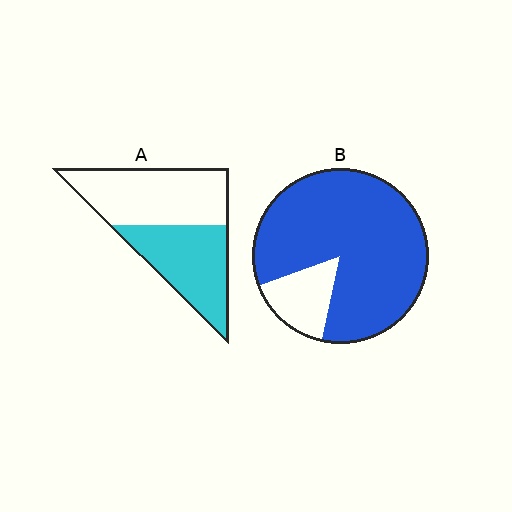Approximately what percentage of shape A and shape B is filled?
A is approximately 45% and B is approximately 85%.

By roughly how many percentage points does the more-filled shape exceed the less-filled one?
By roughly 40 percentage points (B over A).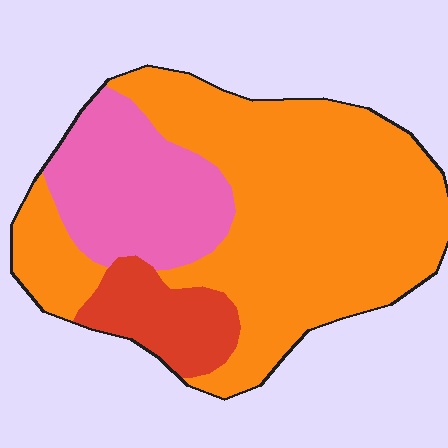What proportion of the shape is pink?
Pink covers around 25% of the shape.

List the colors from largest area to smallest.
From largest to smallest: orange, pink, red.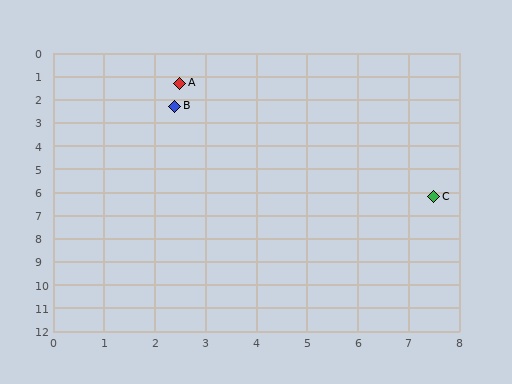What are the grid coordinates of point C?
Point C is at approximately (7.5, 6.2).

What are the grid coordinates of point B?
Point B is at approximately (2.4, 2.3).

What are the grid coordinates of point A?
Point A is at approximately (2.5, 1.3).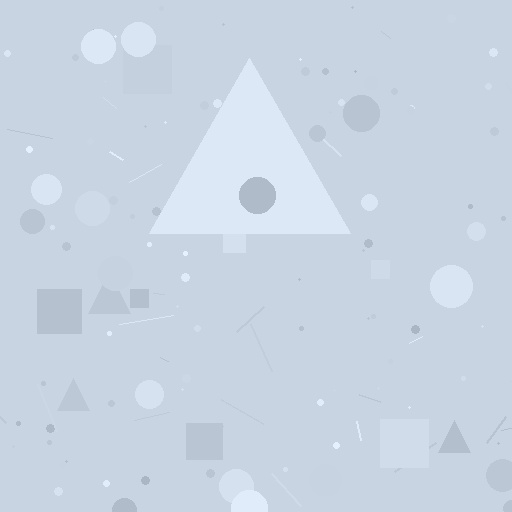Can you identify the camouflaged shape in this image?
The camouflaged shape is a triangle.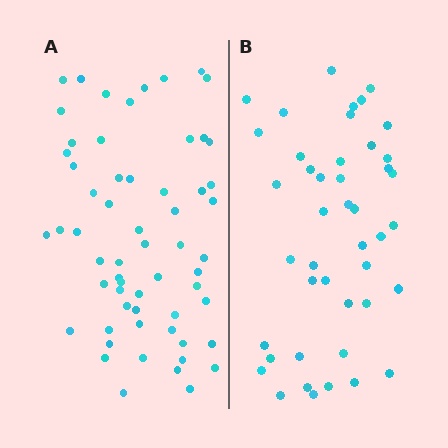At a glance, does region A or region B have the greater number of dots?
Region A (the left region) has more dots.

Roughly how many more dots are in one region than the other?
Region A has approximately 15 more dots than region B.